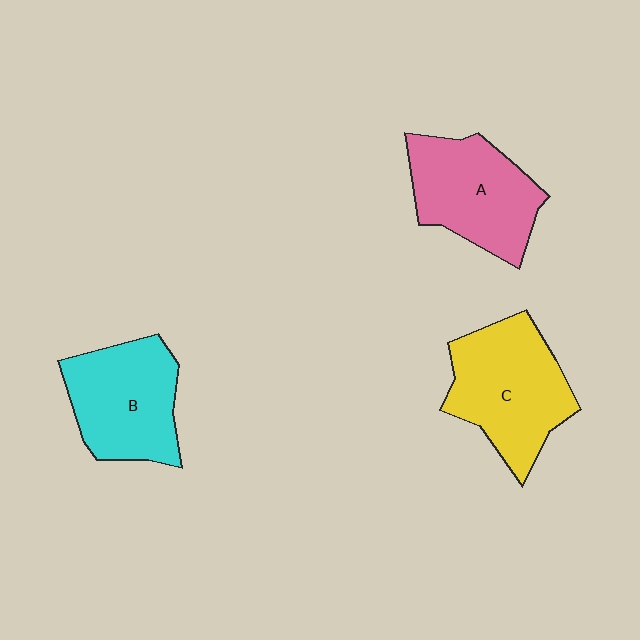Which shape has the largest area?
Shape C (yellow).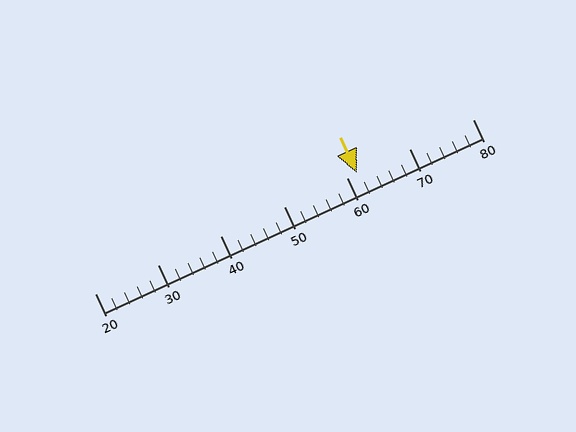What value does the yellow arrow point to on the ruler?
The yellow arrow points to approximately 62.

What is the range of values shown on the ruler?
The ruler shows values from 20 to 80.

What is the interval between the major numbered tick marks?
The major tick marks are spaced 10 units apart.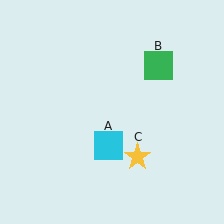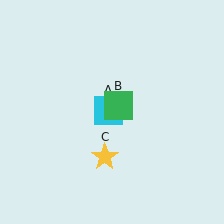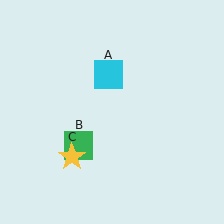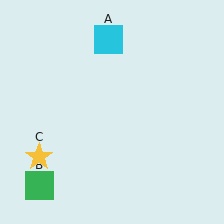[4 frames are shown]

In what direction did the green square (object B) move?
The green square (object B) moved down and to the left.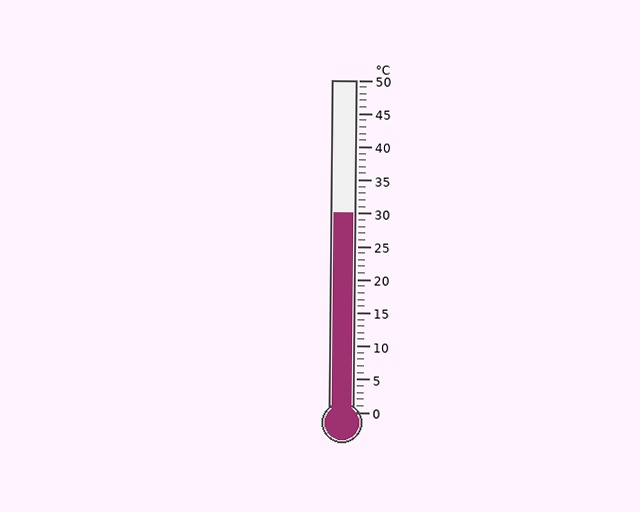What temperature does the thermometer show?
The thermometer shows approximately 30°C.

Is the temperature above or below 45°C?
The temperature is below 45°C.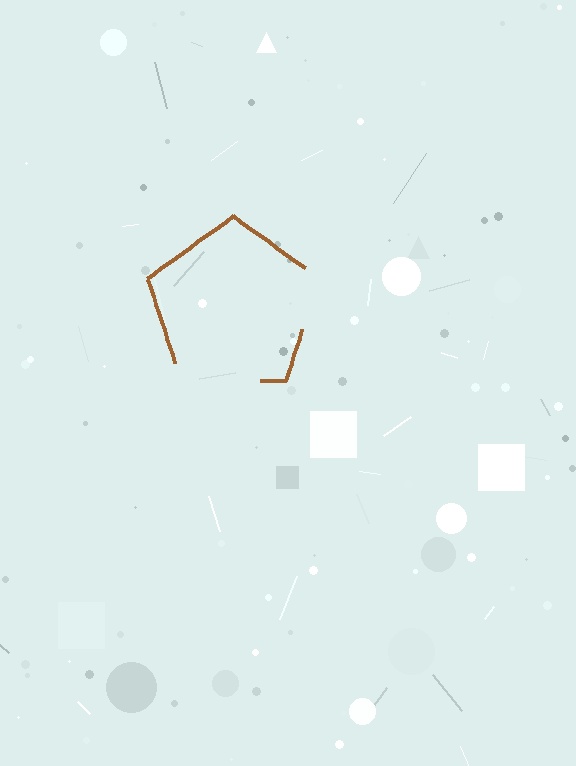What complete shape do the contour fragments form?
The contour fragments form a pentagon.